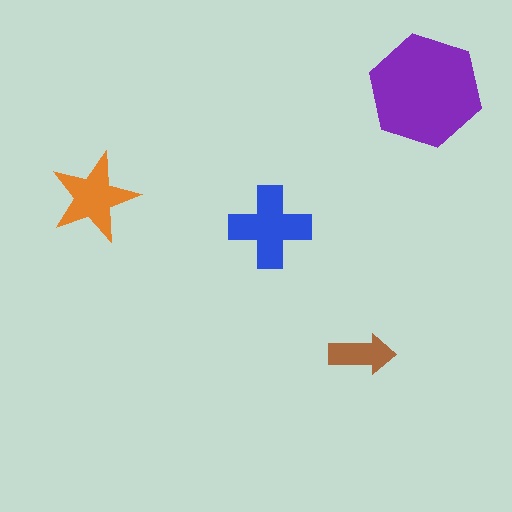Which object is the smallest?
The brown arrow.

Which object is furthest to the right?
The purple hexagon is rightmost.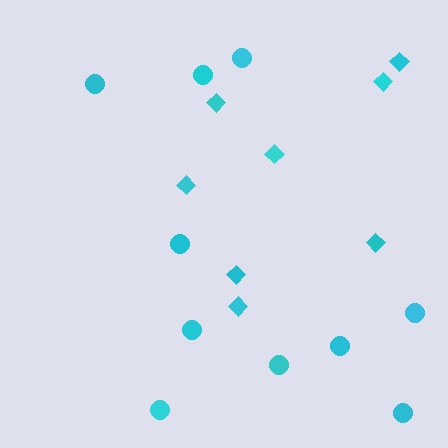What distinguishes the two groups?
There are 2 groups: one group of circles (10) and one group of diamonds (8).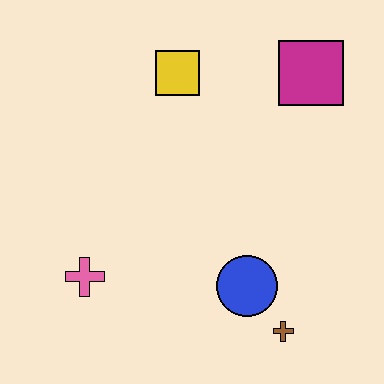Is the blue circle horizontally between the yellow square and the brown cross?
Yes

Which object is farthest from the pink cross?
The magenta square is farthest from the pink cross.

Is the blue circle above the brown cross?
Yes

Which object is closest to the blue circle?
The brown cross is closest to the blue circle.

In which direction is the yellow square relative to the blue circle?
The yellow square is above the blue circle.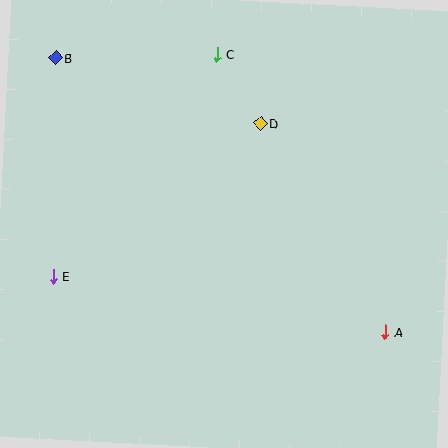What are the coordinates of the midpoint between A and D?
The midpoint between A and D is at (323, 228).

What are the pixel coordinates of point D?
Point D is at (261, 124).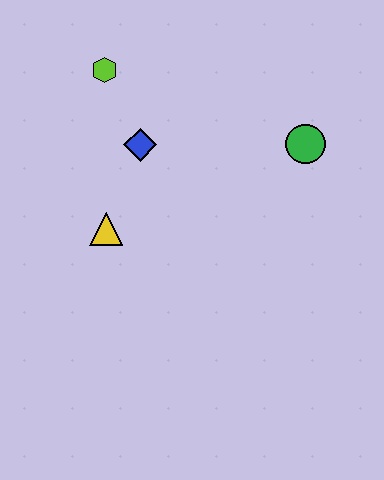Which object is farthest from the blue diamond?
The green circle is farthest from the blue diamond.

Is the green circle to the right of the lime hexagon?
Yes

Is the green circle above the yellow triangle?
Yes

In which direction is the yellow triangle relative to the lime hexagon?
The yellow triangle is below the lime hexagon.